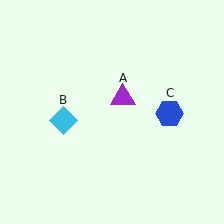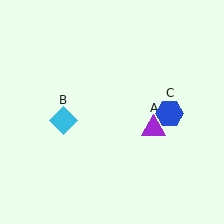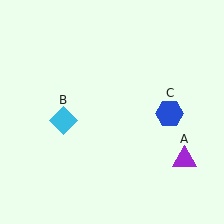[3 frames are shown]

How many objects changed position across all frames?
1 object changed position: purple triangle (object A).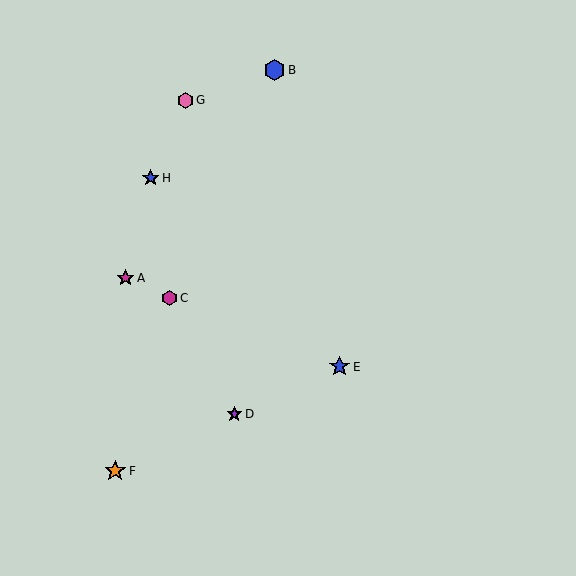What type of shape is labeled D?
Shape D is a purple star.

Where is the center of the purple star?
The center of the purple star is at (234, 414).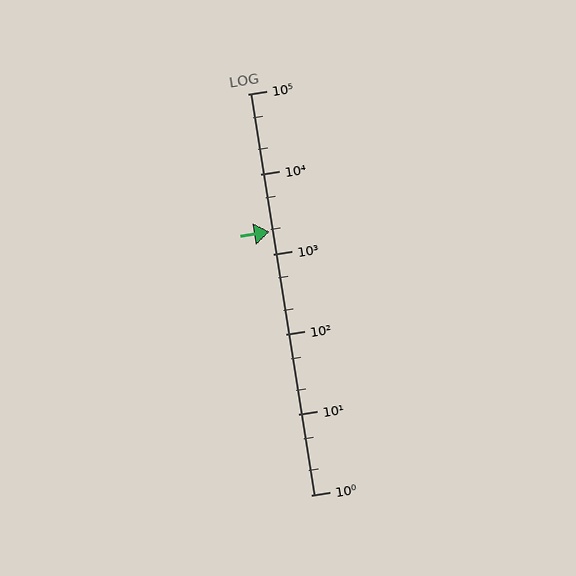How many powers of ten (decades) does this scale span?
The scale spans 5 decades, from 1 to 100000.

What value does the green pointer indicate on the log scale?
The pointer indicates approximately 1900.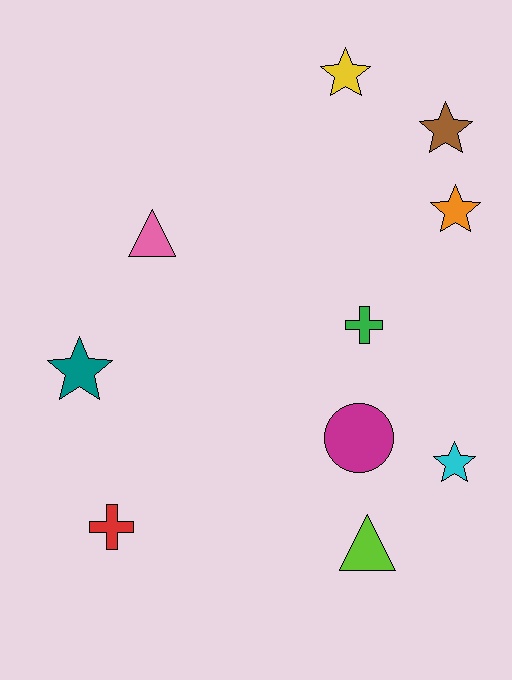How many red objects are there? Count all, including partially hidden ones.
There is 1 red object.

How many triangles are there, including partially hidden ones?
There are 2 triangles.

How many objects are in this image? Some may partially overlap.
There are 10 objects.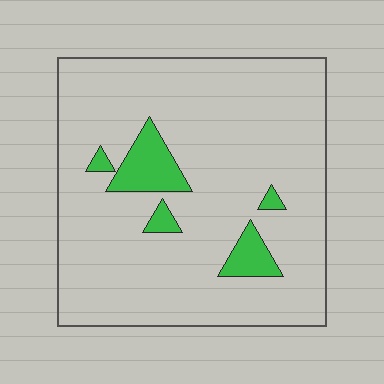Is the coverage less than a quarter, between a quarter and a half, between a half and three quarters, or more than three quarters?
Less than a quarter.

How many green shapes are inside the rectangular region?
5.